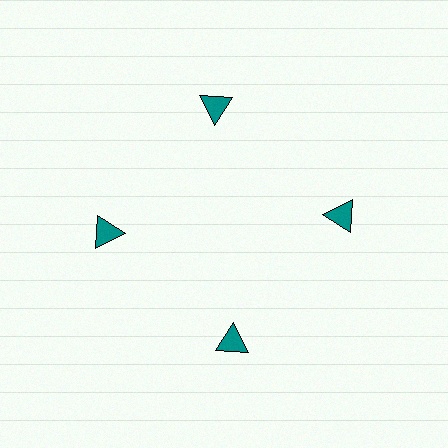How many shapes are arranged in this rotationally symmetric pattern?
There are 4 shapes, arranged in 4 groups of 1.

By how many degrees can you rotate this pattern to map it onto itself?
The pattern maps onto itself every 90 degrees of rotation.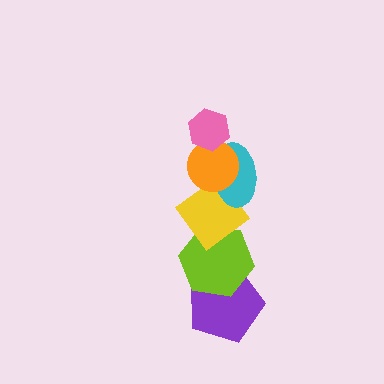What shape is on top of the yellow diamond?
The cyan ellipse is on top of the yellow diamond.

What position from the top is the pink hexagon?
The pink hexagon is 1st from the top.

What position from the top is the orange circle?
The orange circle is 2nd from the top.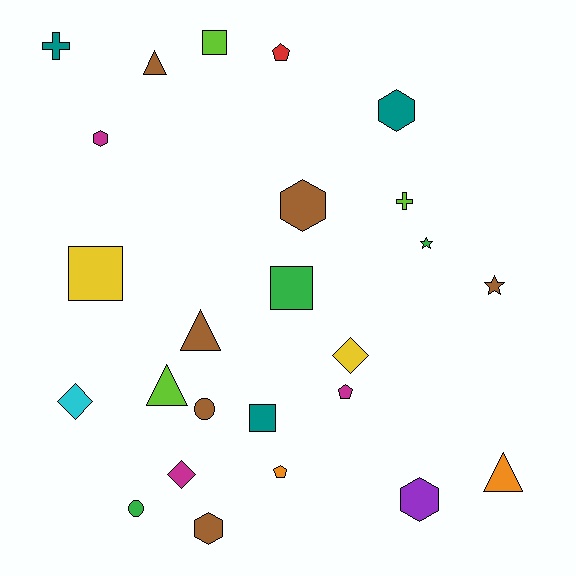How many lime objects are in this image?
There are 3 lime objects.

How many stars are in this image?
There are 2 stars.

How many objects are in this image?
There are 25 objects.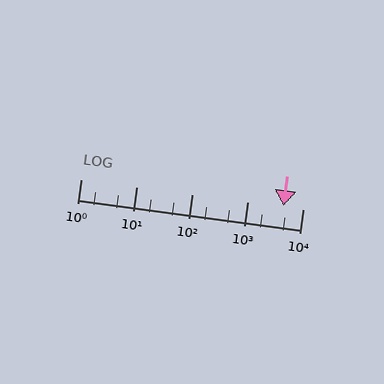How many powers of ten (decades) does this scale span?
The scale spans 4 decades, from 1 to 10000.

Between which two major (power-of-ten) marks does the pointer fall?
The pointer is between 1000 and 10000.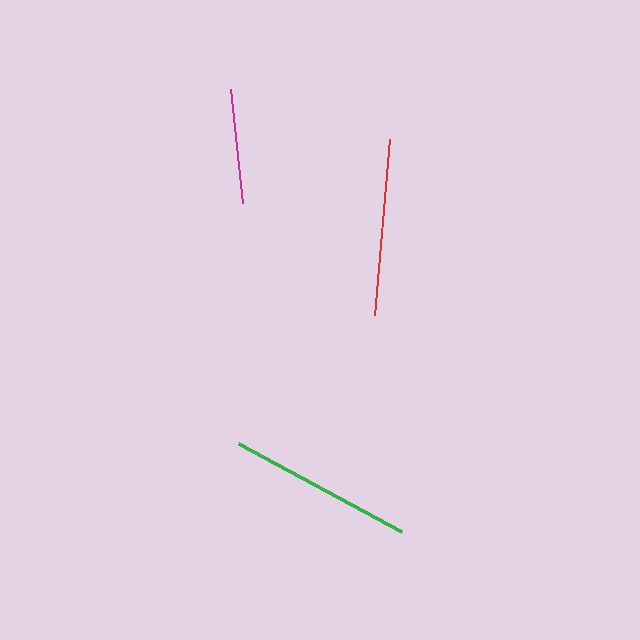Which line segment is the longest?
The green line is the longest at approximately 185 pixels.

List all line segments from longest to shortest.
From longest to shortest: green, red, magenta.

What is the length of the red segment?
The red segment is approximately 176 pixels long.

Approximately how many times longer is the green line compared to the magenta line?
The green line is approximately 1.6 times the length of the magenta line.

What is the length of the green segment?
The green segment is approximately 185 pixels long.